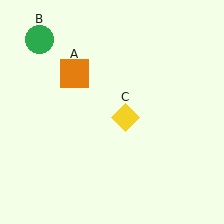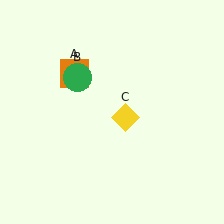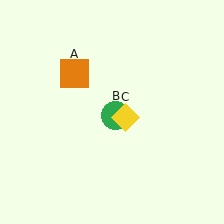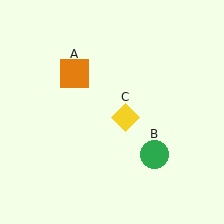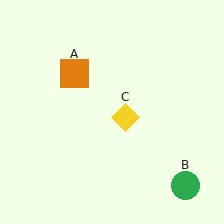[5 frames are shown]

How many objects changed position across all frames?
1 object changed position: green circle (object B).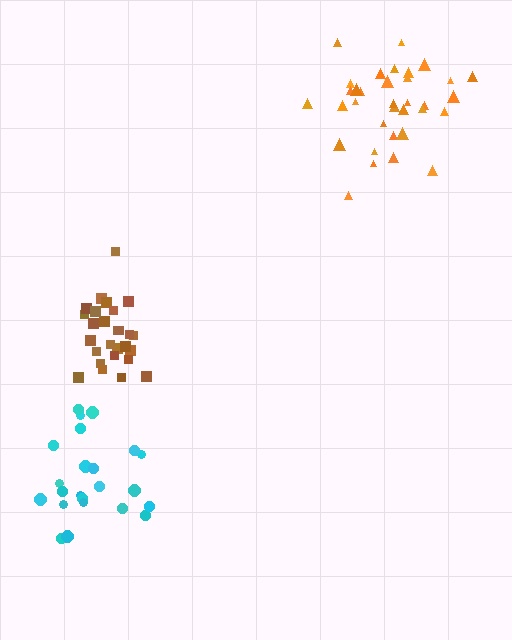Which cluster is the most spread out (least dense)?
Orange.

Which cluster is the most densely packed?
Brown.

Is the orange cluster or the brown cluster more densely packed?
Brown.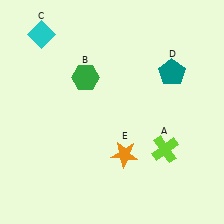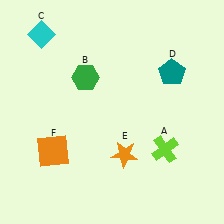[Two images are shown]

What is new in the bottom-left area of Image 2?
An orange square (F) was added in the bottom-left area of Image 2.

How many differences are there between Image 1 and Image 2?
There is 1 difference between the two images.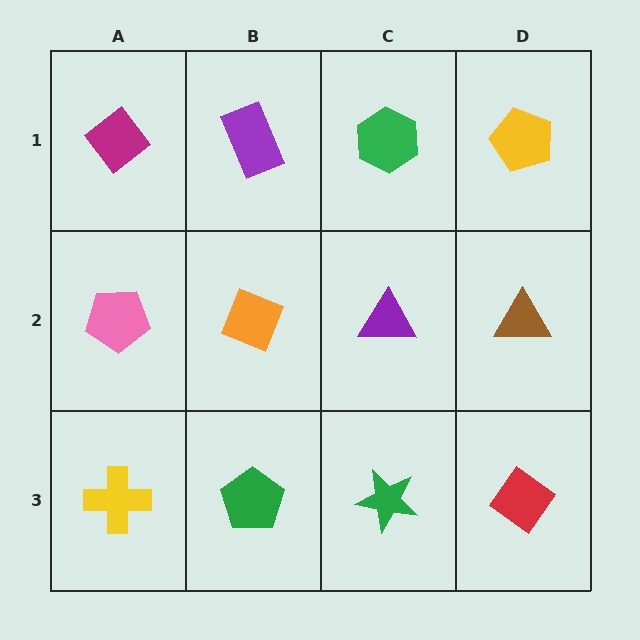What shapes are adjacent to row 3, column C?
A purple triangle (row 2, column C), a green pentagon (row 3, column B), a red diamond (row 3, column D).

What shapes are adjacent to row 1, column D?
A brown triangle (row 2, column D), a green hexagon (row 1, column C).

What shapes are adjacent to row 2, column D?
A yellow pentagon (row 1, column D), a red diamond (row 3, column D), a purple triangle (row 2, column C).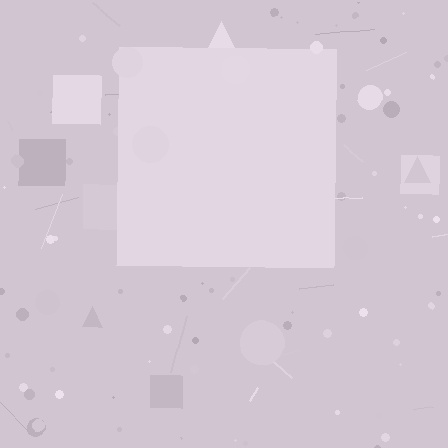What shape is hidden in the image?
A square is hidden in the image.